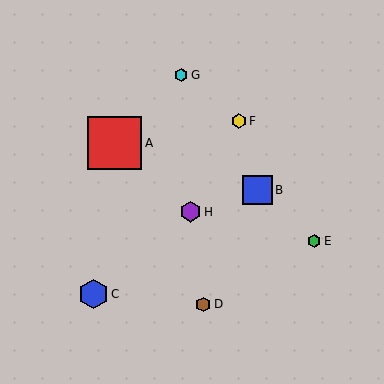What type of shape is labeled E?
Shape E is a green hexagon.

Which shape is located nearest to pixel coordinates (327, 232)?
The green hexagon (labeled E) at (314, 241) is nearest to that location.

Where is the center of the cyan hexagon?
The center of the cyan hexagon is at (181, 75).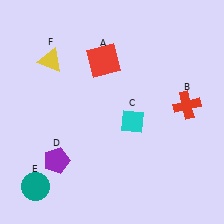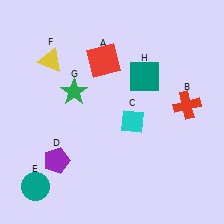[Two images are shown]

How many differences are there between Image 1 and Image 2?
There are 2 differences between the two images.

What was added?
A green star (G), a teal square (H) were added in Image 2.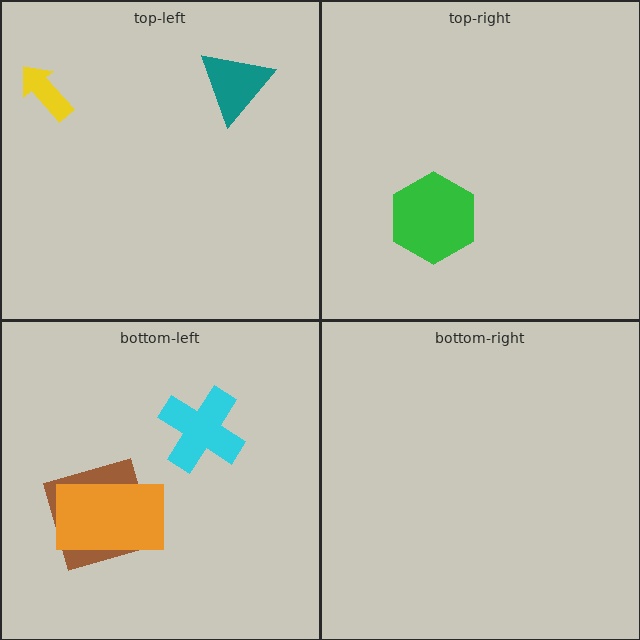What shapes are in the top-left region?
The teal triangle, the yellow arrow.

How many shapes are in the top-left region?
2.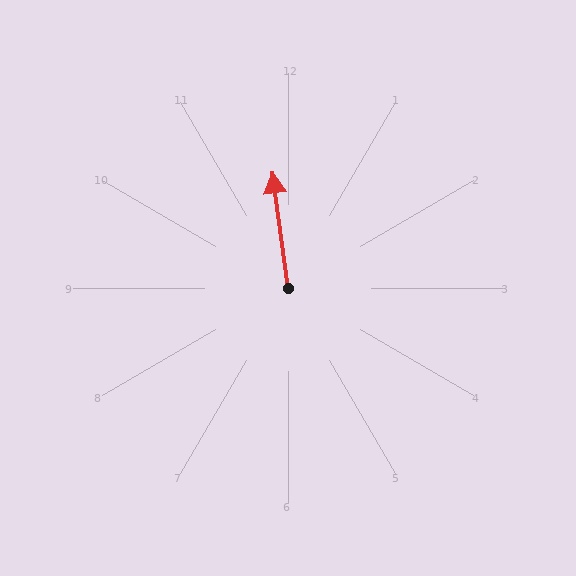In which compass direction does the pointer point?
North.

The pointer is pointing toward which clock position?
Roughly 12 o'clock.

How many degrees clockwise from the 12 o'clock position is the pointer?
Approximately 352 degrees.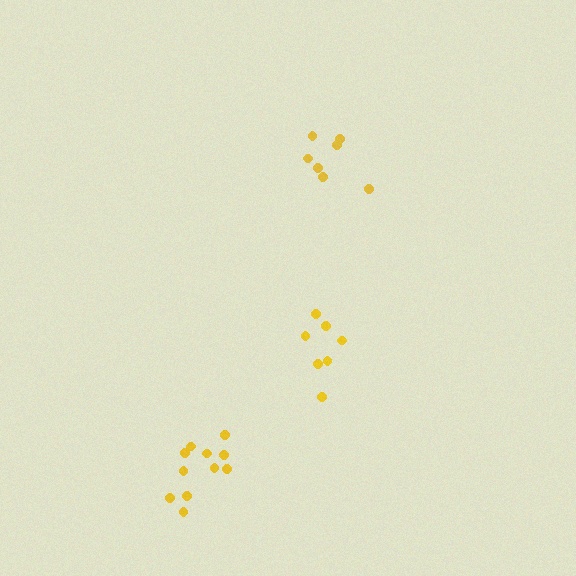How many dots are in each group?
Group 1: 7 dots, Group 2: 7 dots, Group 3: 11 dots (25 total).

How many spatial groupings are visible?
There are 3 spatial groupings.